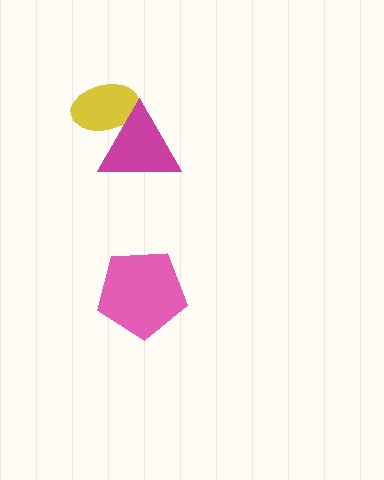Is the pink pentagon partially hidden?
No, no other shape covers it.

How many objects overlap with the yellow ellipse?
1 object overlaps with the yellow ellipse.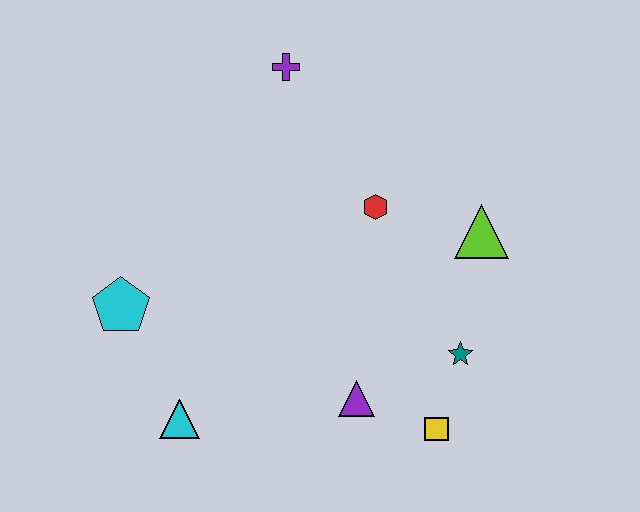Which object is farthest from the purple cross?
The yellow square is farthest from the purple cross.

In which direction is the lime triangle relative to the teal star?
The lime triangle is above the teal star.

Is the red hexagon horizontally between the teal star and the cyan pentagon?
Yes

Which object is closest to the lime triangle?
The red hexagon is closest to the lime triangle.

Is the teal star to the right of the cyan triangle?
Yes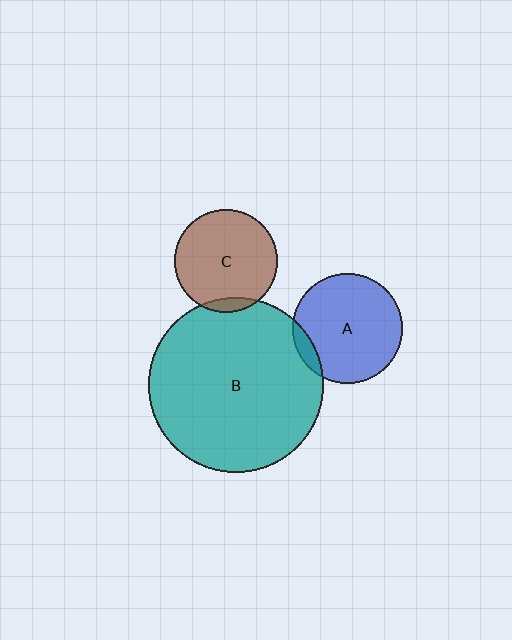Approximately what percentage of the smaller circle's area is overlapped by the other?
Approximately 10%.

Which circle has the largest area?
Circle B (teal).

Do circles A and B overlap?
Yes.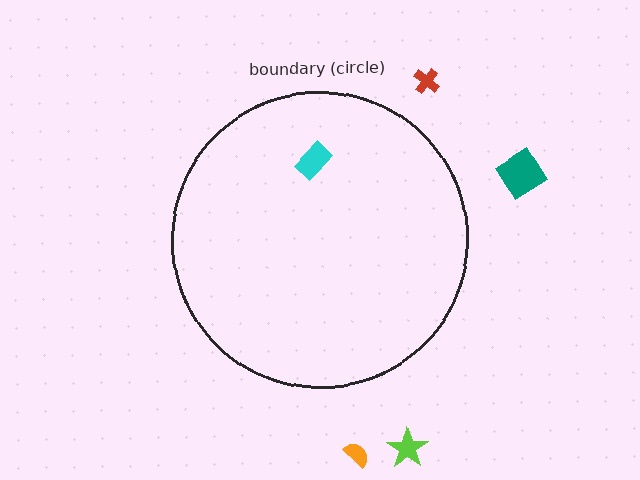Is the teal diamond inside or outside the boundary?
Outside.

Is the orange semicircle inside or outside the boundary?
Outside.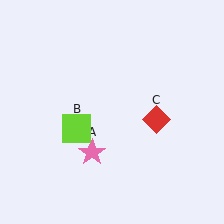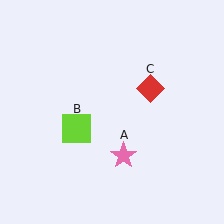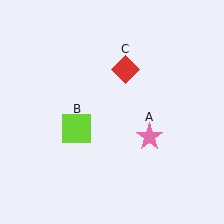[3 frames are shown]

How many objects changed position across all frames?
2 objects changed position: pink star (object A), red diamond (object C).